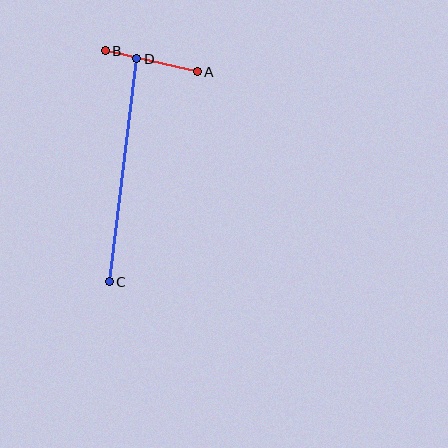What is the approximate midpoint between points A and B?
The midpoint is at approximately (151, 61) pixels.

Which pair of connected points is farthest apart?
Points C and D are farthest apart.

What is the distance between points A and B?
The distance is approximately 95 pixels.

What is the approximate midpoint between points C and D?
The midpoint is at approximately (123, 170) pixels.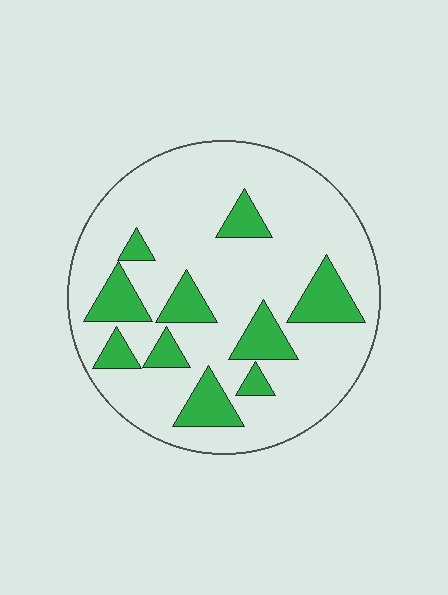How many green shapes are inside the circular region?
10.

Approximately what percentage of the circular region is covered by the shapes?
Approximately 20%.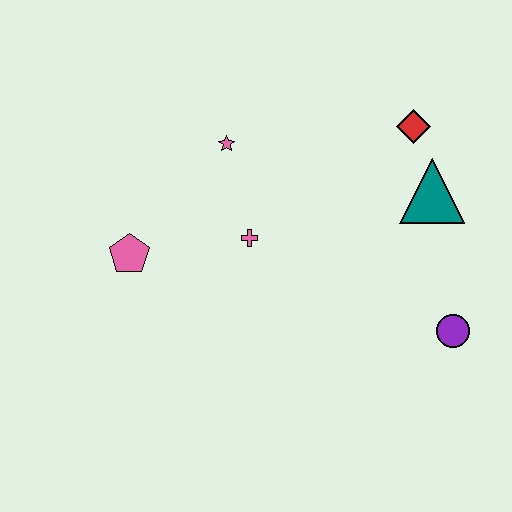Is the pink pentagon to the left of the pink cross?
Yes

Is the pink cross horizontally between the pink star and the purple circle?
Yes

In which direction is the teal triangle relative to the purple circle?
The teal triangle is above the purple circle.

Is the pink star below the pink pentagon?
No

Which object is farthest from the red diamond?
The pink pentagon is farthest from the red diamond.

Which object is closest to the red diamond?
The teal triangle is closest to the red diamond.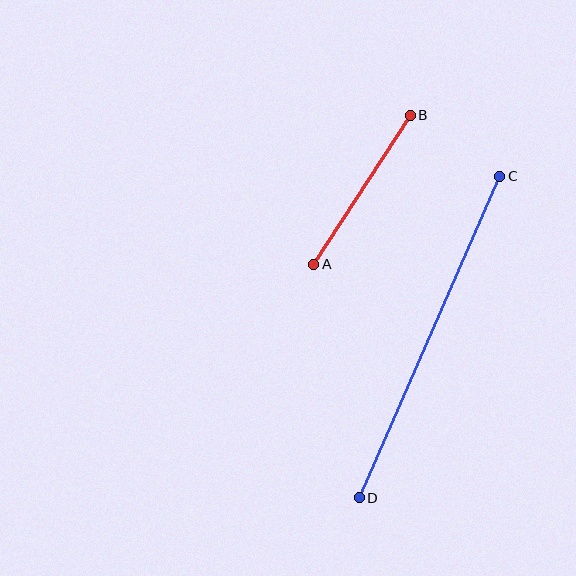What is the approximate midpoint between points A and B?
The midpoint is at approximately (362, 190) pixels.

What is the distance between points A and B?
The distance is approximately 177 pixels.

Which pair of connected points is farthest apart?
Points C and D are farthest apart.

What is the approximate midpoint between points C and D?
The midpoint is at approximately (429, 337) pixels.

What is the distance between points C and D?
The distance is approximately 351 pixels.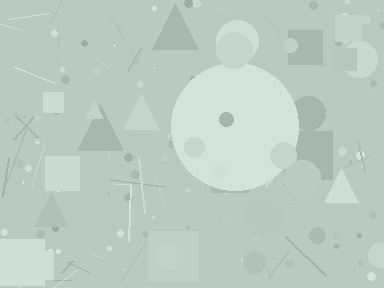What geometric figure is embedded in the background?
A circle is embedded in the background.